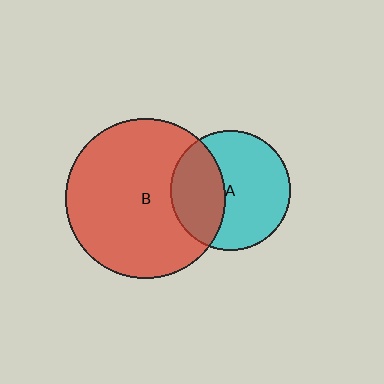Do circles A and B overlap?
Yes.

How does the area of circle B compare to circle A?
Approximately 1.8 times.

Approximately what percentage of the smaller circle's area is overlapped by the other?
Approximately 35%.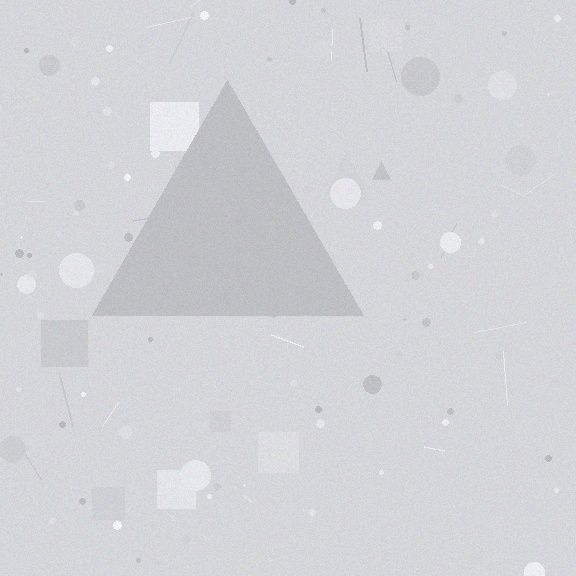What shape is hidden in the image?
A triangle is hidden in the image.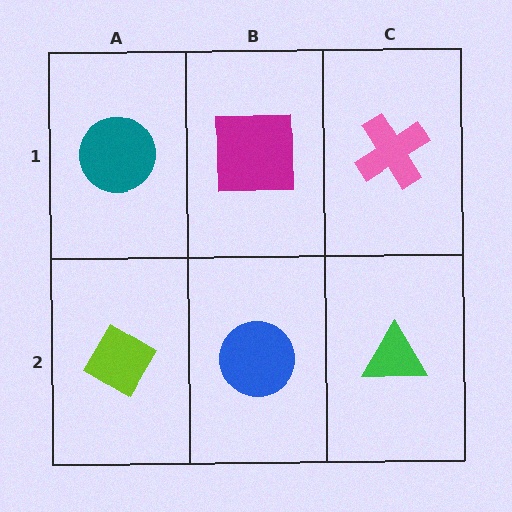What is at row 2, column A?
A lime diamond.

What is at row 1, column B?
A magenta square.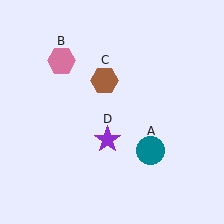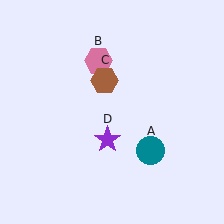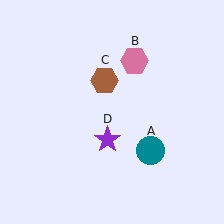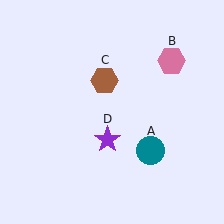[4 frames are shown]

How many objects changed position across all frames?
1 object changed position: pink hexagon (object B).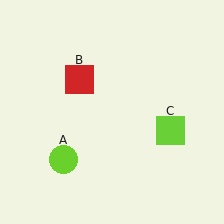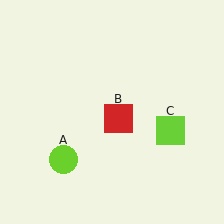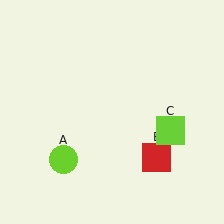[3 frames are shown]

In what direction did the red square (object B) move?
The red square (object B) moved down and to the right.